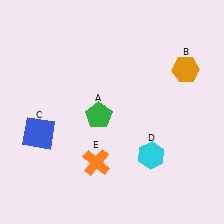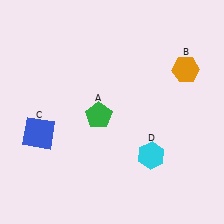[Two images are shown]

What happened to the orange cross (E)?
The orange cross (E) was removed in Image 2. It was in the bottom-left area of Image 1.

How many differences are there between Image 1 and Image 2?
There is 1 difference between the two images.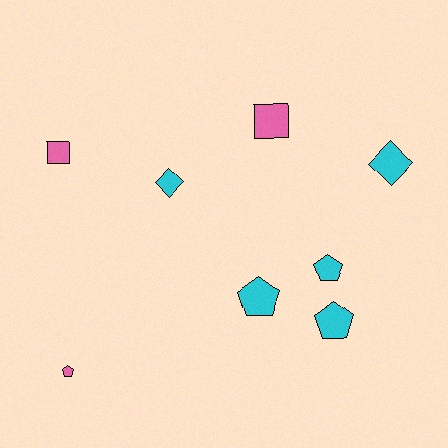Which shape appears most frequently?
Pentagon, with 4 objects.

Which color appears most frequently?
Cyan, with 5 objects.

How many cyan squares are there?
There are no cyan squares.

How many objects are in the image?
There are 8 objects.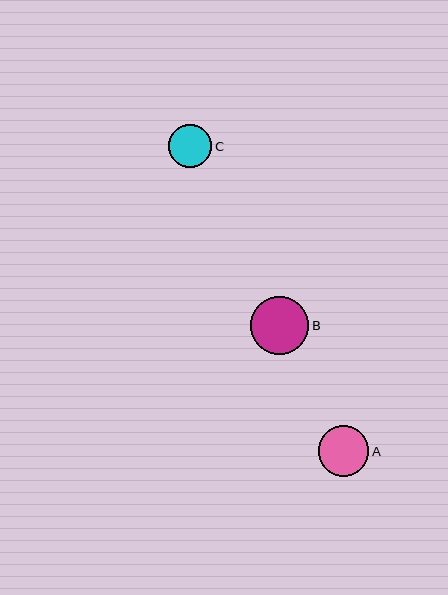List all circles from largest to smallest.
From largest to smallest: B, A, C.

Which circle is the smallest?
Circle C is the smallest with a size of approximately 43 pixels.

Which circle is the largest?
Circle B is the largest with a size of approximately 58 pixels.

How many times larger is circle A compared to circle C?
Circle A is approximately 1.2 times the size of circle C.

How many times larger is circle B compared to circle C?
Circle B is approximately 1.3 times the size of circle C.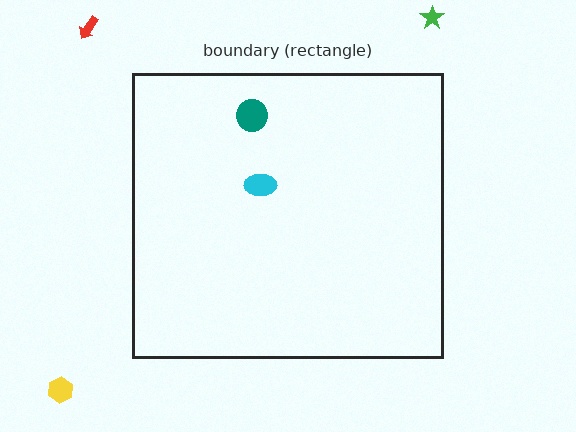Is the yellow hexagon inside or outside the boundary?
Outside.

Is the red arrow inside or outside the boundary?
Outside.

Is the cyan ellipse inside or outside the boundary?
Inside.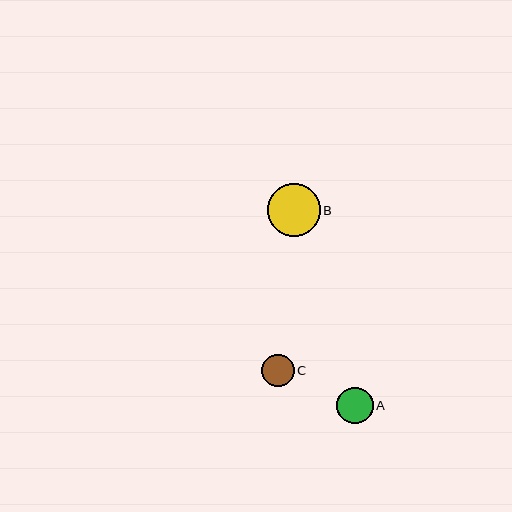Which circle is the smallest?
Circle C is the smallest with a size of approximately 32 pixels.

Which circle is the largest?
Circle B is the largest with a size of approximately 53 pixels.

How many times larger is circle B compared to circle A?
Circle B is approximately 1.5 times the size of circle A.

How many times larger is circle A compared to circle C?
Circle A is approximately 1.1 times the size of circle C.